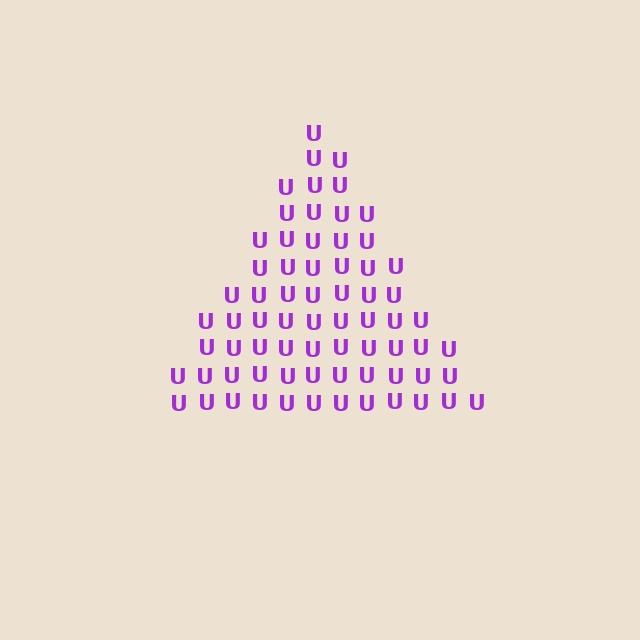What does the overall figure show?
The overall figure shows a triangle.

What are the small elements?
The small elements are letter U's.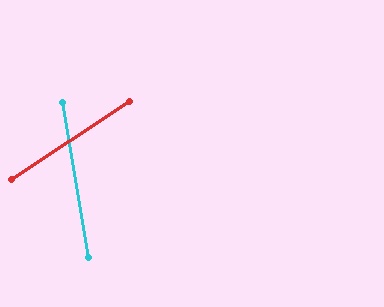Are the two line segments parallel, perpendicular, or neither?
Neither parallel nor perpendicular — they differ by about 66°.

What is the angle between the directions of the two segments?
Approximately 66 degrees.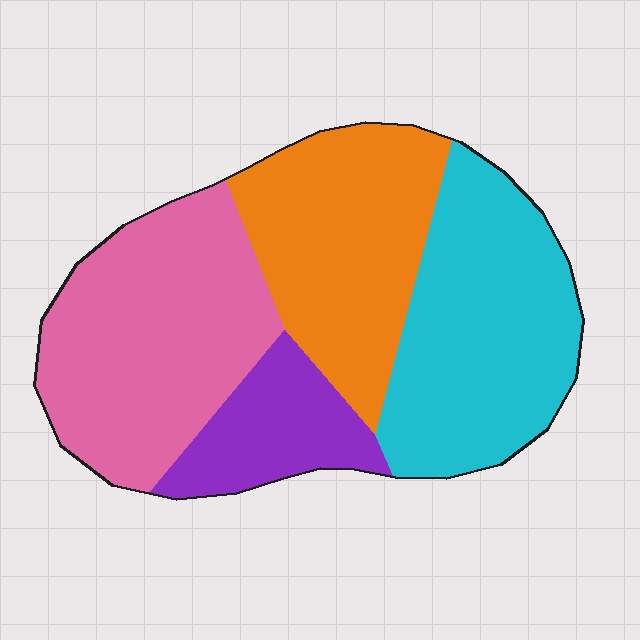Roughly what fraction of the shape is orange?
Orange covers around 25% of the shape.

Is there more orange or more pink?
Pink.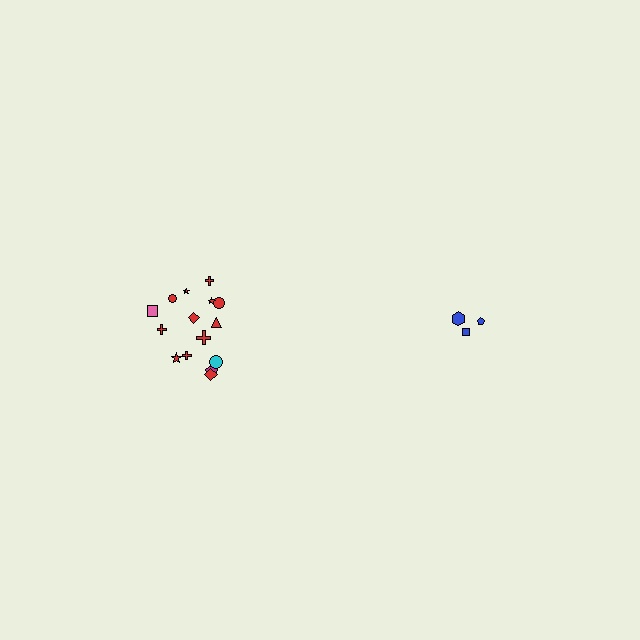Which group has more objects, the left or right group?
The left group.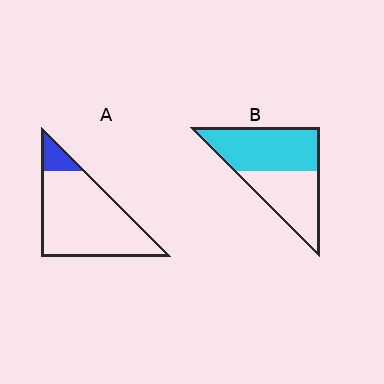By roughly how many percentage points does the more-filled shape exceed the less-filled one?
By roughly 45 percentage points (B over A).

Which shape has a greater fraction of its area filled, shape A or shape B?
Shape B.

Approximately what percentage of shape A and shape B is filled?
A is approximately 10% and B is approximately 55%.